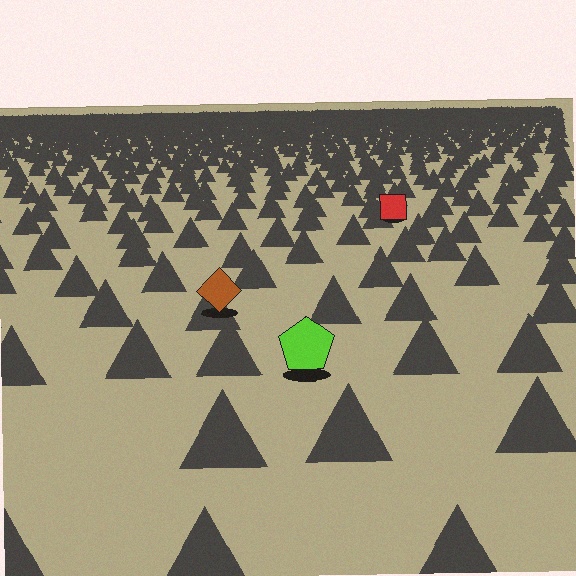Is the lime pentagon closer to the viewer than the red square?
Yes. The lime pentagon is closer — you can tell from the texture gradient: the ground texture is coarser near it.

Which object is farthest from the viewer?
The red square is farthest from the viewer. It appears smaller and the ground texture around it is denser.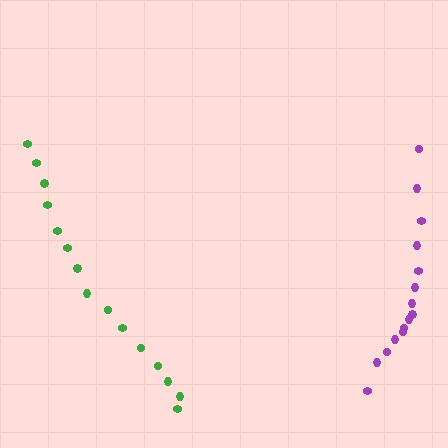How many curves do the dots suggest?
There are 2 distinct paths.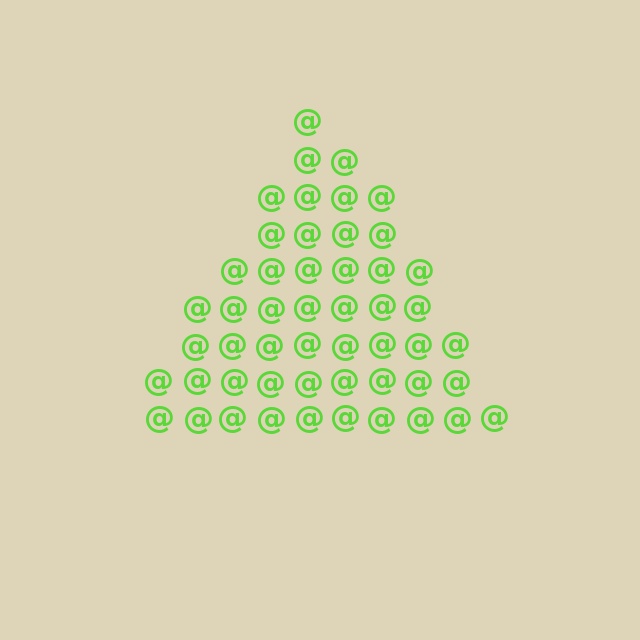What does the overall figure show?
The overall figure shows a triangle.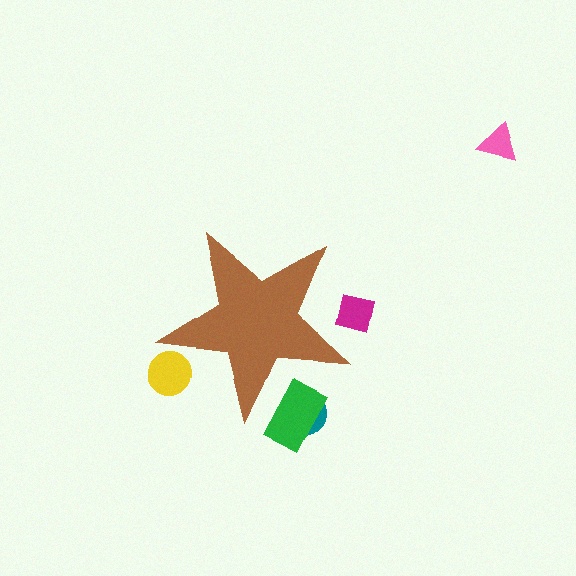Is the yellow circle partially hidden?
Yes, the yellow circle is partially hidden behind the brown star.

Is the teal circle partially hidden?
Yes, the teal circle is partially hidden behind the brown star.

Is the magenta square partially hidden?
Yes, the magenta square is partially hidden behind the brown star.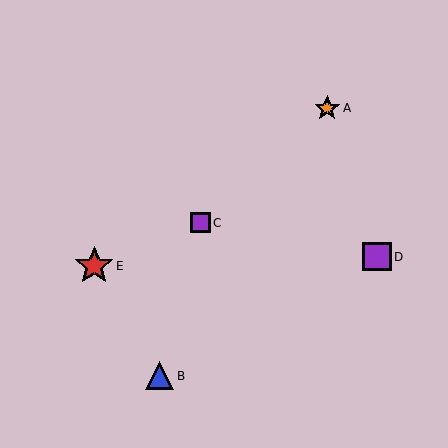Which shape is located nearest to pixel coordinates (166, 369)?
The blue triangle (labeled B) at (160, 376) is nearest to that location.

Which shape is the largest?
The red star (labeled E) is the largest.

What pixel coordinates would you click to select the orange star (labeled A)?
Click at (327, 108) to select the orange star A.